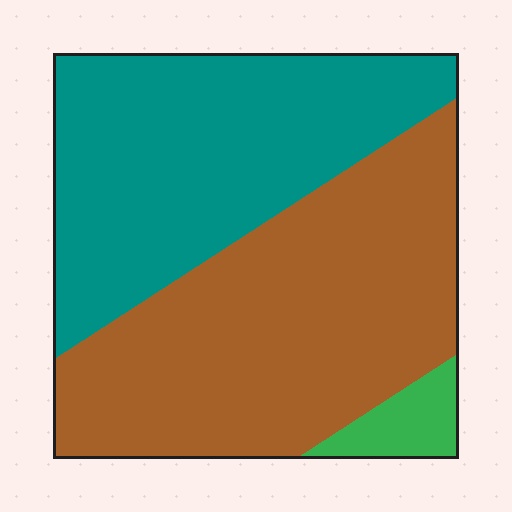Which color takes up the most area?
Brown, at roughly 50%.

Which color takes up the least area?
Green, at roughly 5%.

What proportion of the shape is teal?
Teal takes up between a quarter and a half of the shape.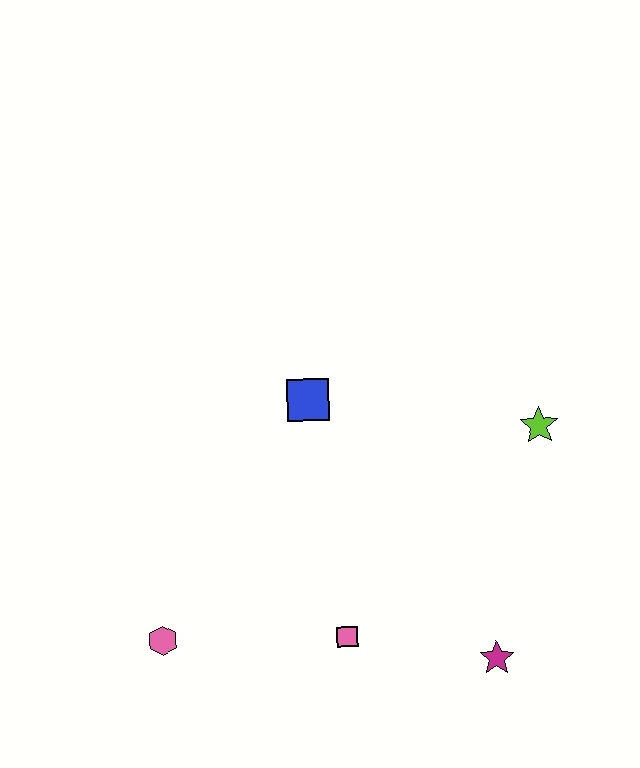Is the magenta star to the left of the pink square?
No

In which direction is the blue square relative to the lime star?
The blue square is to the left of the lime star.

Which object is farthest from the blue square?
The magenta star is farthest from the blue square.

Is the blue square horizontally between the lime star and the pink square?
No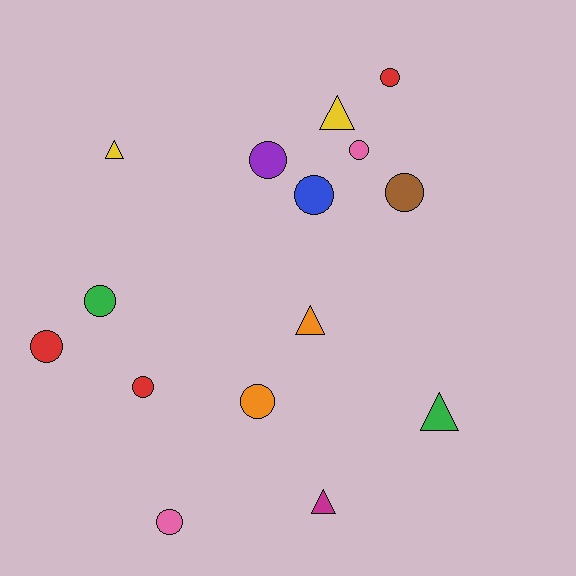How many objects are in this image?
There are 15 objects.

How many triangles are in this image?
There are 5 triangles.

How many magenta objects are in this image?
There is 1 magenta object.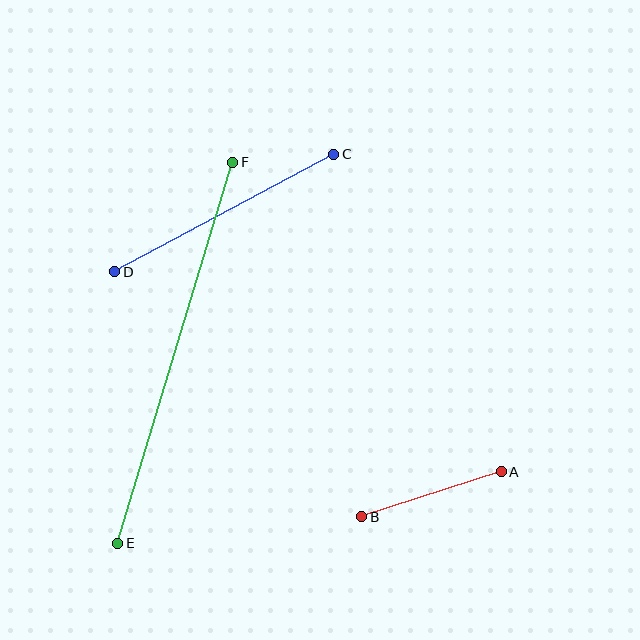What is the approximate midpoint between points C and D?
The midpoint is at approximately (224, 213) pixels.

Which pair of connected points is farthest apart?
Points E and F are farthest apart.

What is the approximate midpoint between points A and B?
The midpoint is at approximately (431, 494) pixels.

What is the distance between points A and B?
The distance is approximately 147 pixels.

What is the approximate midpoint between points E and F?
The midpoint is at approximately (175, 353) pixels.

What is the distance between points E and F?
The distance is approximately 398 pixels.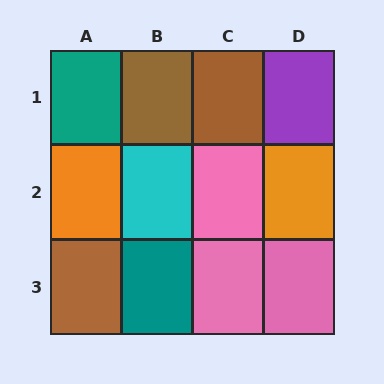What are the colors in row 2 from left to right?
Orange, cyan, pink, orange.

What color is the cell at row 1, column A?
Teal.